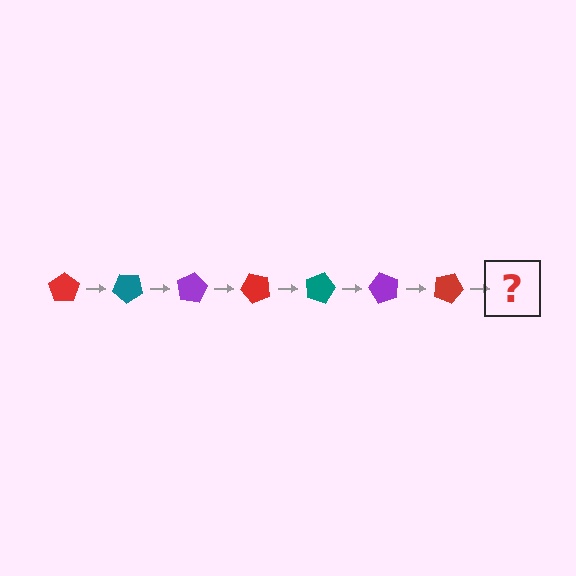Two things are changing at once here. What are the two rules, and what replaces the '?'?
The two rules are that it rotates 40 degrees each step and the color cycles through red, teal, and purple. The '?' should be a teal pentagon, rotated 280 degrees from the start.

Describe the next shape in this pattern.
It should be a teal pentagon, rotated 280 degrees from the start.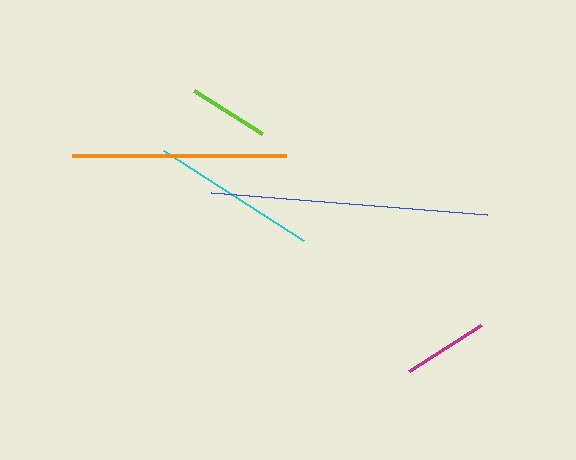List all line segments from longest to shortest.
From longest to shortest: blue, orange, cyan, magenta, lime.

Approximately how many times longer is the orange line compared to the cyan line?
The orange line is approximately 1.3 times the length of the cyan line.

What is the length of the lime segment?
The lime segment is approximately 80 pixels long.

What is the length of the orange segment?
The orange segment is approximately 214 pixels long.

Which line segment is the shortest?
The lime line is the shortest at approximately 80 pixels.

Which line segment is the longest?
The blue line is the longest at approximately 277 pixels.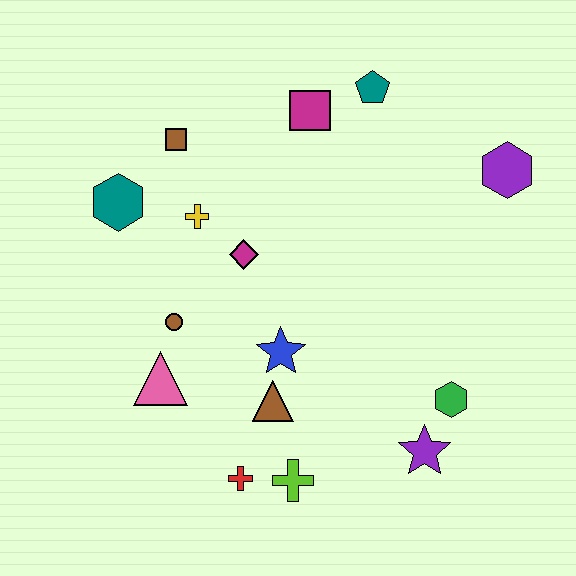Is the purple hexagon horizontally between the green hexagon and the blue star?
No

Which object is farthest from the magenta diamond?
The purple hexagon is farthest from the magenta diamond.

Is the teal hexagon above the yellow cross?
Yes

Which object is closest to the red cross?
The lime cross is closest to the red cross.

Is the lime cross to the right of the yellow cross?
Yes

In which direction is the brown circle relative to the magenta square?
The brown circle is below the magenta square.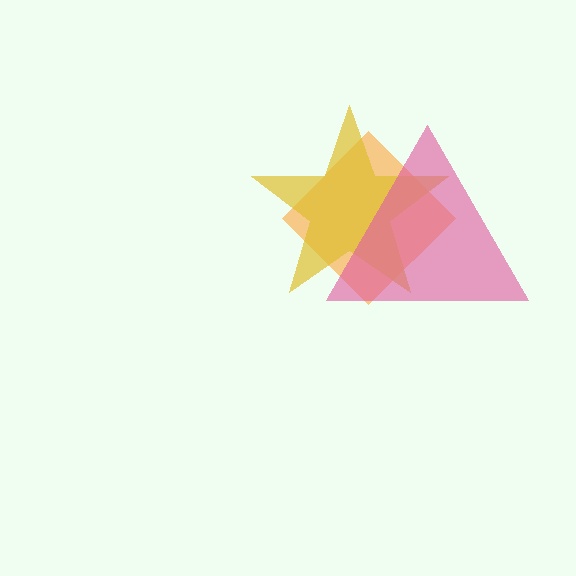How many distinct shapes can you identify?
There are 3 distinct shapes: an orange diamond, a yellow star, a pink triangle.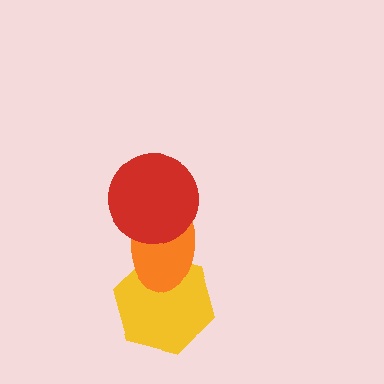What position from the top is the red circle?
The red circle is 1st from the top.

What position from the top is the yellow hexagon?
The yellow hexagon is 3rd from the top.